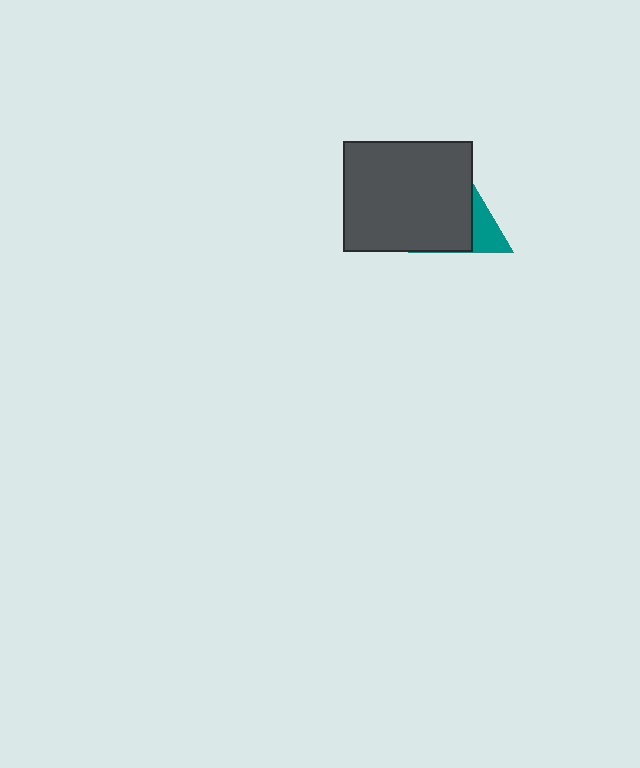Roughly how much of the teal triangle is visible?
A small part of it is visible (roughly 32%).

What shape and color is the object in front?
The object in front is a dark gray rectangle.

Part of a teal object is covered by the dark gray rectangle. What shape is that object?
It is a triangle.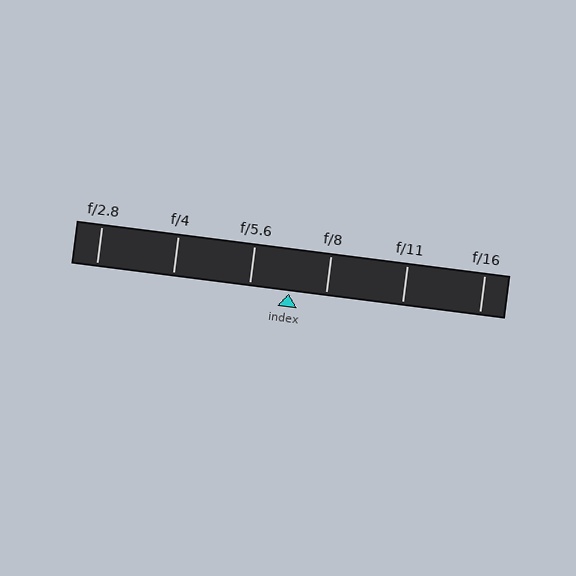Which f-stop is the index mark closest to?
The index mark is closest to f/8.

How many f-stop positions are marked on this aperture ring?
There are 6 f-stop positions marked.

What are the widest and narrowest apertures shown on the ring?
The widest aperture shown is f/2.8 and the narrowest is f/16.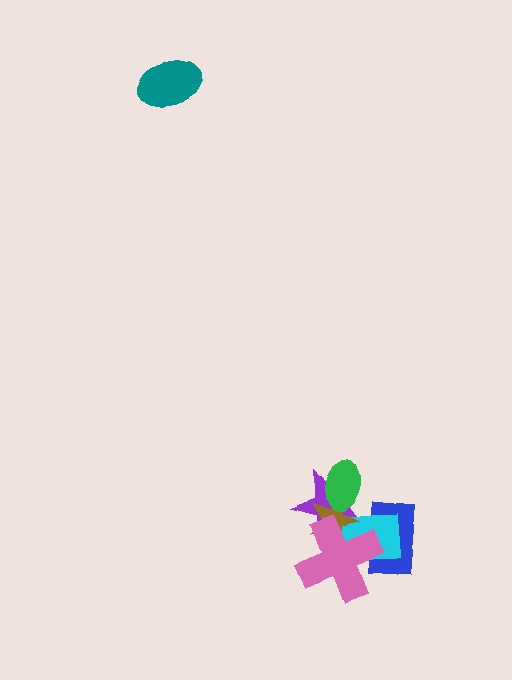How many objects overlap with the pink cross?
4 objects overlap with the pink cross.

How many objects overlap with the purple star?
4 objects overlap with the purple star.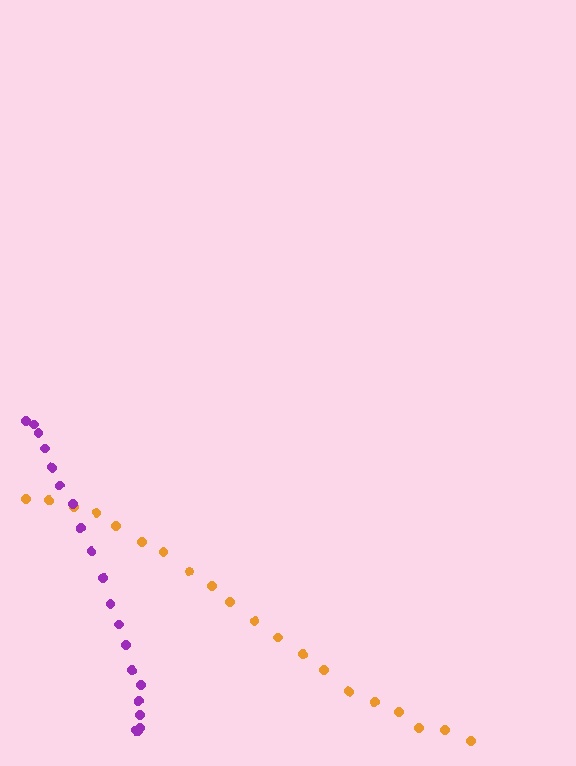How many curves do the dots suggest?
There are 2 distinct paths.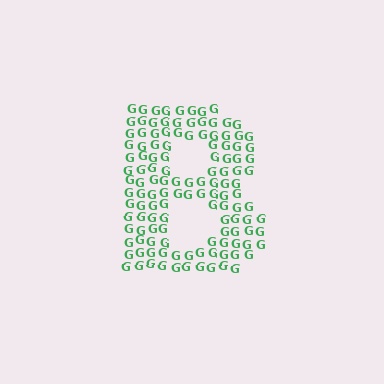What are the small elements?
The small elements are letter G's.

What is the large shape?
The large shape is the letter B.